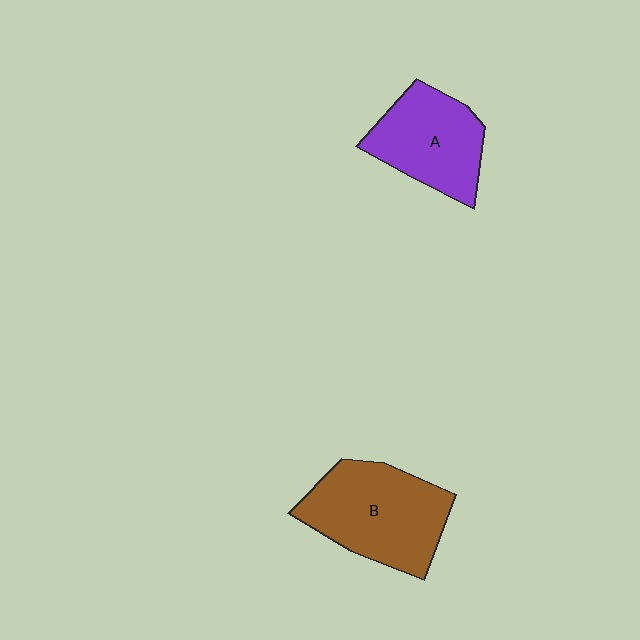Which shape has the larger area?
Shape B (brown).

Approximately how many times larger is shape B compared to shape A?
Approximately 1.3 times.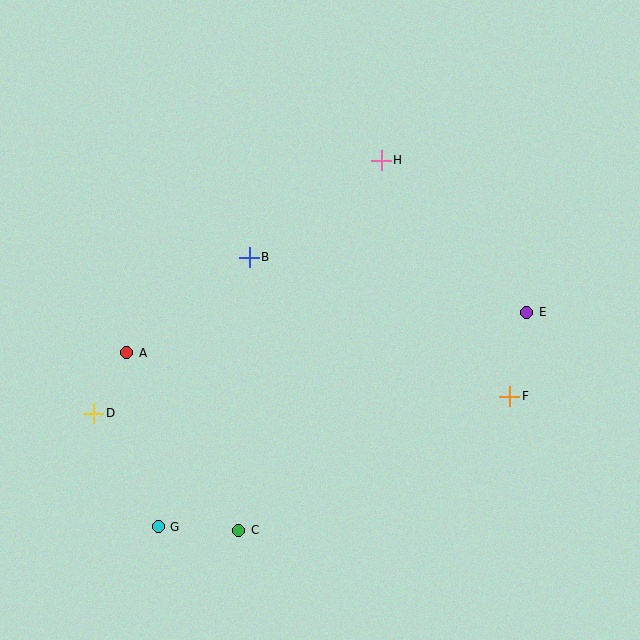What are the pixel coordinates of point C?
Point C is at (239, 530).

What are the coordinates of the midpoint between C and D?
The midpoint between C and D is at (166, 472).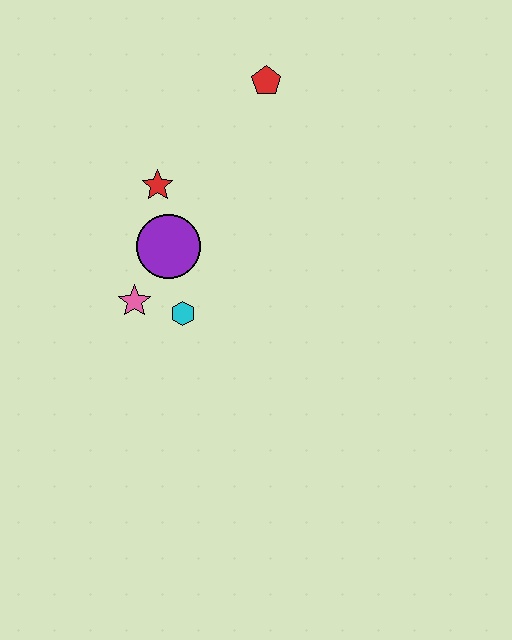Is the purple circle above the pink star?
Yes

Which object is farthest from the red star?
The red pentagon is farthest from the red star.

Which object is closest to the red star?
The purple circle is closest to the red star.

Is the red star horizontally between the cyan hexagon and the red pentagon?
No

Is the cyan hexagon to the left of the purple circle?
No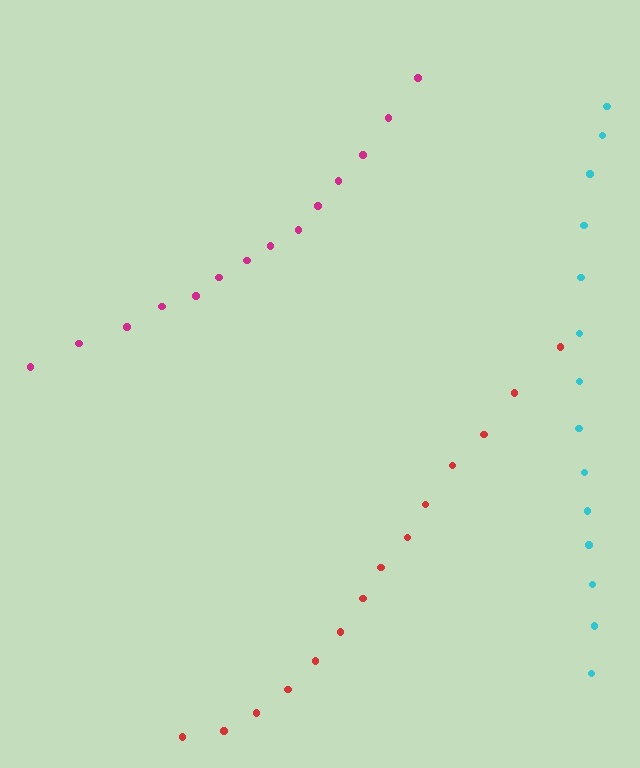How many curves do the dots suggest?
There are 3 distinct paths.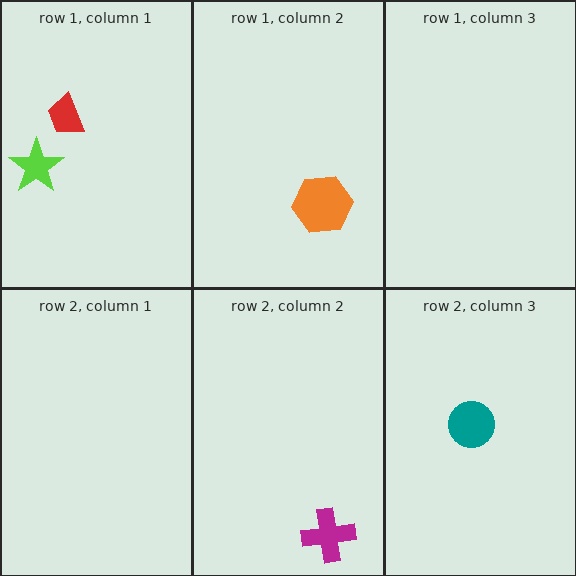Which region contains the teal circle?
The row 2, column 3 region.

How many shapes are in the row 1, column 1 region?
2.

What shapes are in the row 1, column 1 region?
The red trapezoid, the lime star.